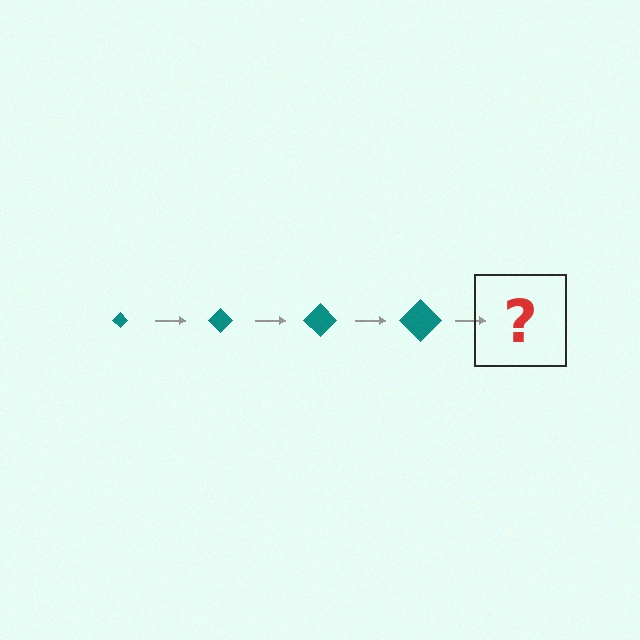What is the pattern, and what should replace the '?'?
The pattern is that the diamond gets progressively larger each step. The '?' should be a teal diamond, larger than the previous one.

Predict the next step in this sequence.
The next step is a teal diamond, larger than the previous one.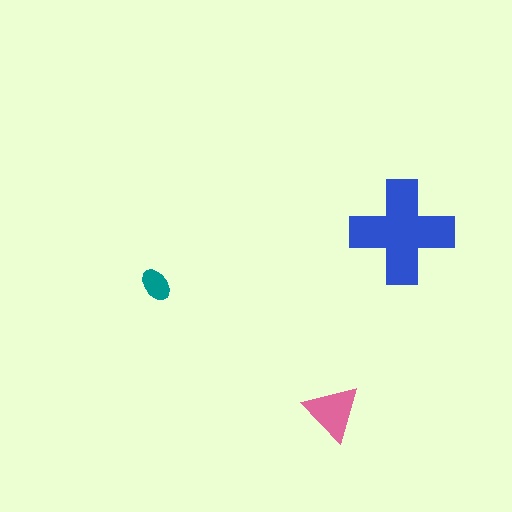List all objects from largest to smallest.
The blue cross, the pink triangle, the teal ellipse.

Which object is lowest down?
The pink triangle is bottommost.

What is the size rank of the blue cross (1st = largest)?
1st.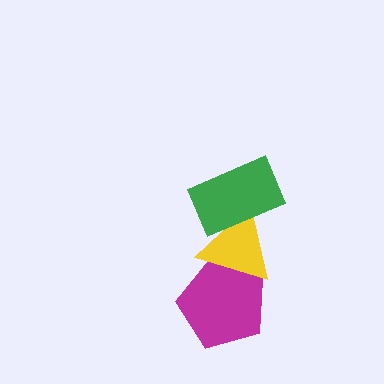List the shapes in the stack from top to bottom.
From top to bottom: the green rectangle, the yellow triangle, the magenta pentagon.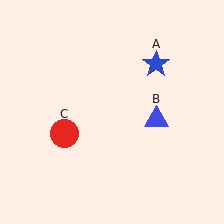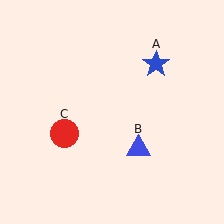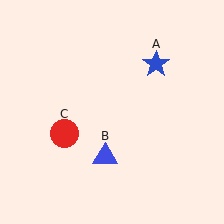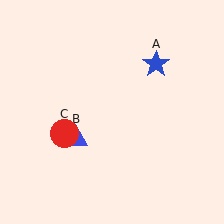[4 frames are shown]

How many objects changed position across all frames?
1 object changed position: blue triangle (object B).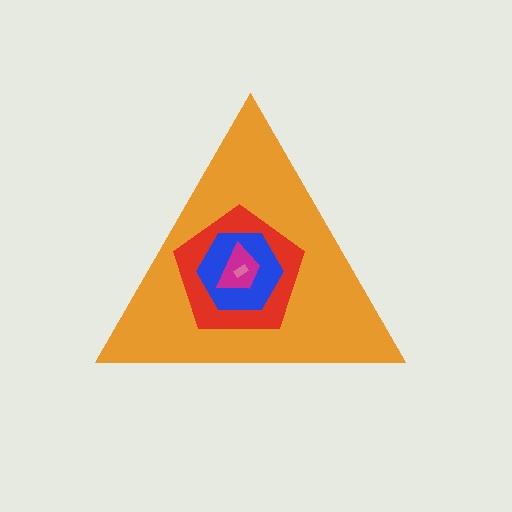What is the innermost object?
The pink rectangle.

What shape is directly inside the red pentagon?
The blue hexagon.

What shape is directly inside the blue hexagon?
The magenta trapezoid.